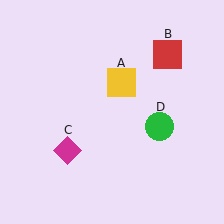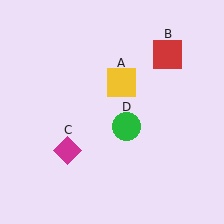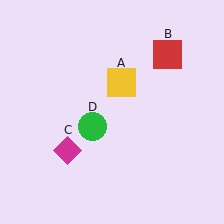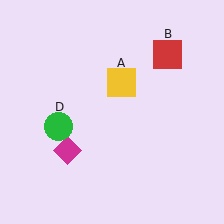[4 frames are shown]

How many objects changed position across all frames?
1 object changed position: green circle (object D).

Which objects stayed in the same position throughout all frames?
Yellow square (object A) and red square (object B) and magenta diamond (object C) remained stationary.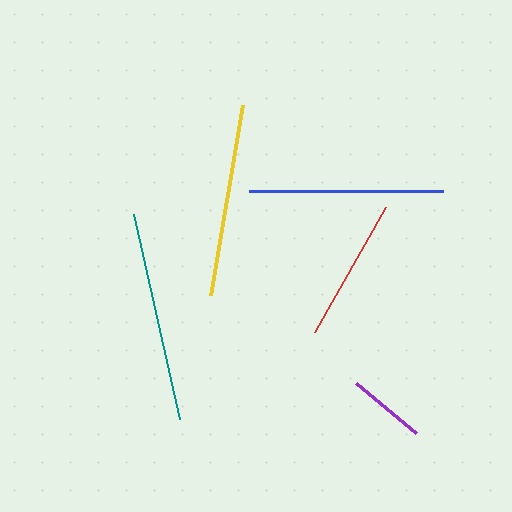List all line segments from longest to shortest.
From longest to shortest: teal, blue, yellow, red, purple.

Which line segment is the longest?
The teal line is the longest at approximately 211 pixels.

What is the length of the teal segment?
The teal segment is approximately 211 pixels long.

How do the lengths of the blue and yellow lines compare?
The blue and yellow lines are approximately the same length.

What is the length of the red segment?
The red segment is approximately 143 pixels long.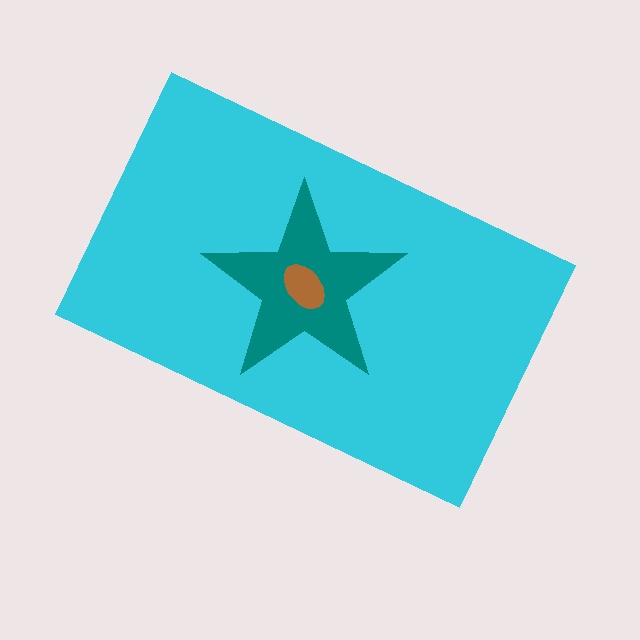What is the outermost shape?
The cyan rectangle.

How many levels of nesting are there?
3.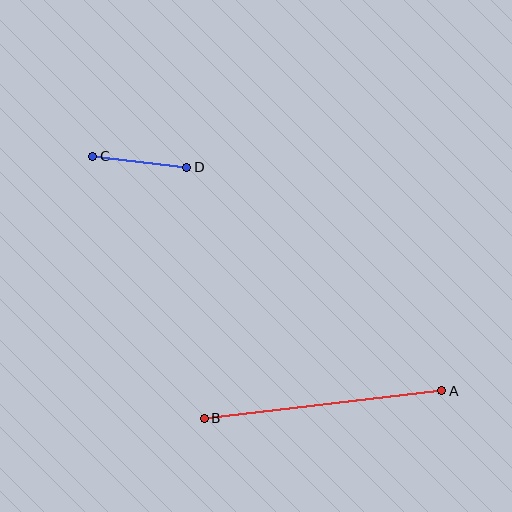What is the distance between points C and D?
The distance is approximately 95 pixels.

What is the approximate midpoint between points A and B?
The midpoint is at approximately (323, 404) pixels.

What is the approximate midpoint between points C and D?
The midpoint is at approximately (140, 162) pixels.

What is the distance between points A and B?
The distance is approximately 239 pixels.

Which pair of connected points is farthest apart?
Points A and B are farthest apart.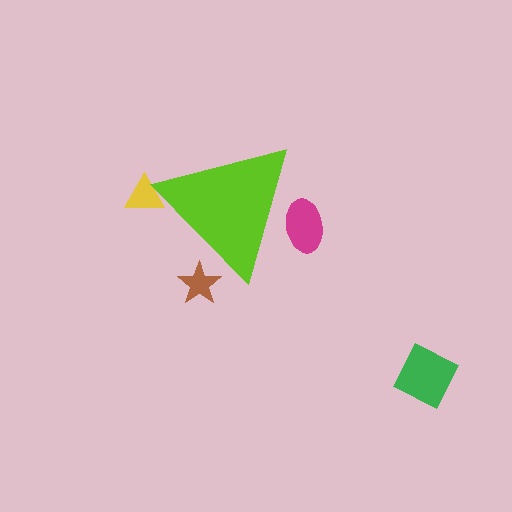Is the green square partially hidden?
No, the green square is fully visible.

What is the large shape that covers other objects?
A lime triangle.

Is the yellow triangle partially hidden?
Yes, the yellow triangle is partially hidden behind the lime triangle.